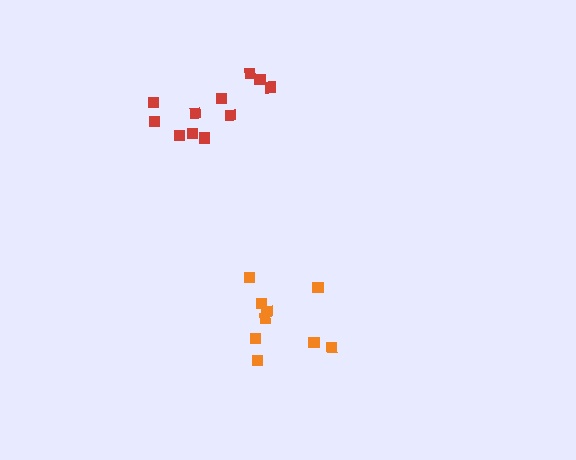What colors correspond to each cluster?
The clusters are colored: red, orange.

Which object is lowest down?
The orange cluster is bottommost.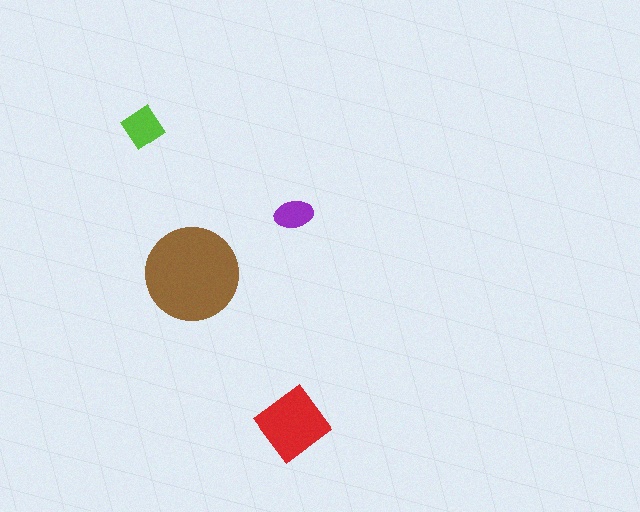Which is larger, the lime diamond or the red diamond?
The red diamond.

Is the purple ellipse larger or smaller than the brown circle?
Smaller.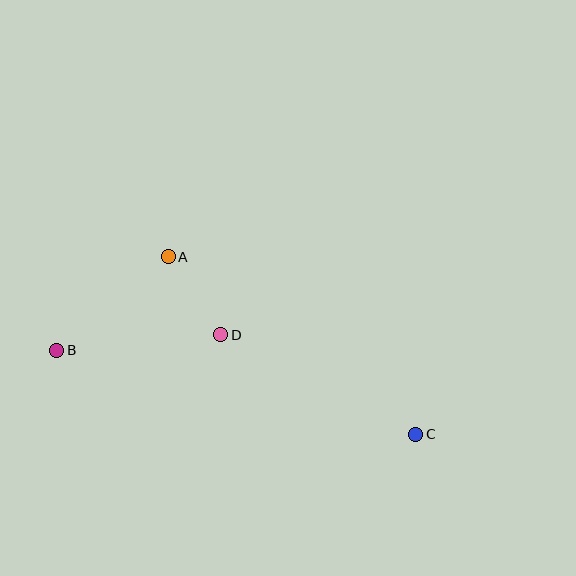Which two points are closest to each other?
Points A and D are closest to each other.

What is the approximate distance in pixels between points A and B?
The distance between A and B is approximately 146 pixels.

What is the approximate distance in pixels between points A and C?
The distance between A and C is approximately 304 pixels.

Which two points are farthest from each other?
Points B and C are farthest from each other.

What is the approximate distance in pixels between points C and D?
The distance between C and D is approximately 219 pixels.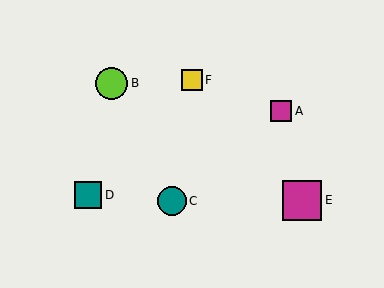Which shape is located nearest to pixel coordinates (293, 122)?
The magenta square (labeled A) at (281, 111) is nearest to that location.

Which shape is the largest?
The magenta square (labeled E) is the largest.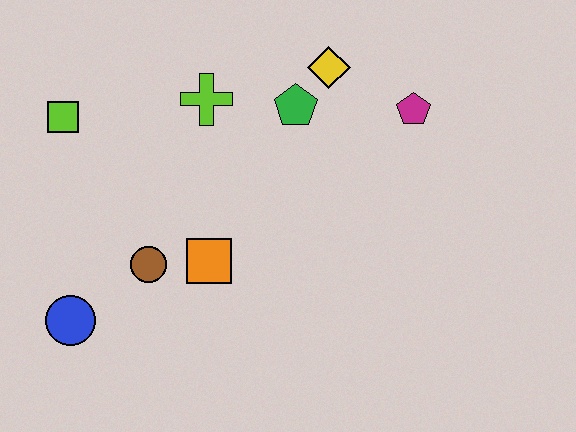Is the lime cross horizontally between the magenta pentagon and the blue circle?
Yes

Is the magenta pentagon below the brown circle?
No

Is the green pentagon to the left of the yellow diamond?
Yes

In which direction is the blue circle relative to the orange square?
The blue circle is to the left of the orange square.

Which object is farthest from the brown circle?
The magenta pentagon is farthest from the brown circle.